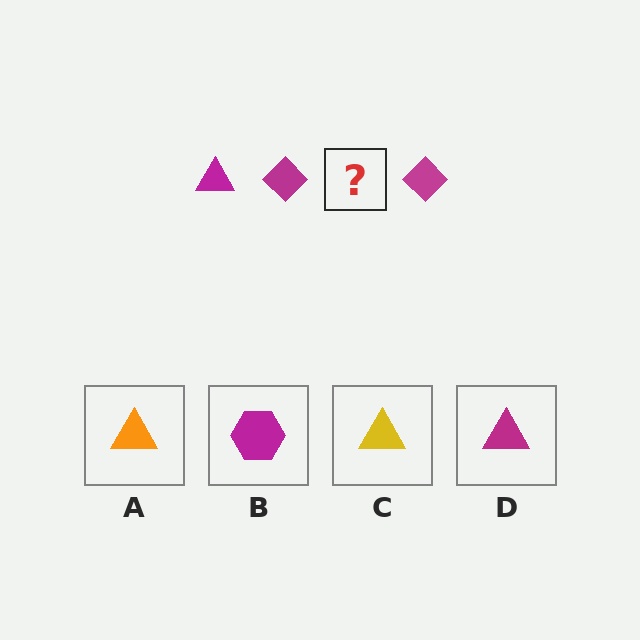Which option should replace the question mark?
Option D.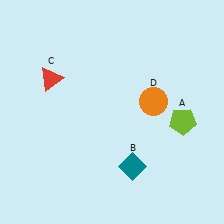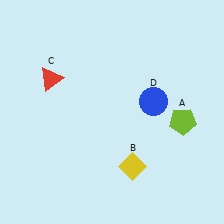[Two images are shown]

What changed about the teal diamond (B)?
In Image 1, B is teal. In Image 2, it changed to yellow.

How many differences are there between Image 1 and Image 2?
There are 2 differences between the two images.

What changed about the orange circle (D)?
In Image 1, D is orange. In Image 2, it changed to blue.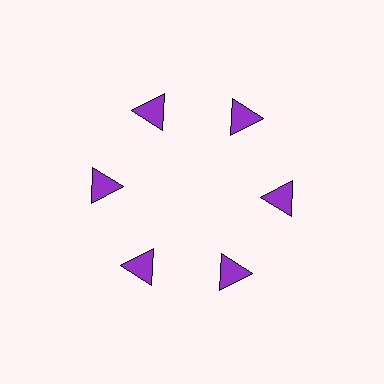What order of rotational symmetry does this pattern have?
This pattern has 6-fold rotational symmetry.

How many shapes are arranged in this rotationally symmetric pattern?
There are 6 shapes, arranged in 6 groups of 1.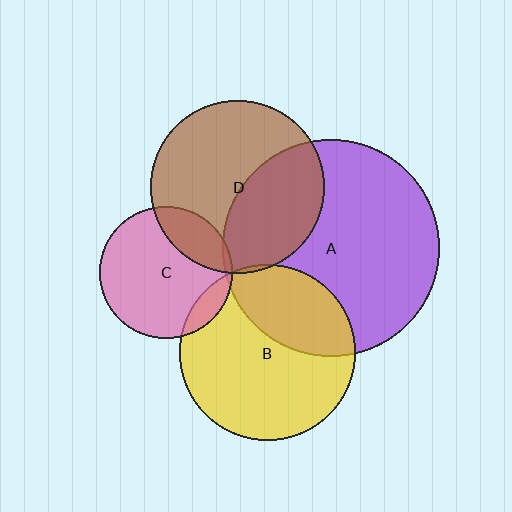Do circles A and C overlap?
Yes.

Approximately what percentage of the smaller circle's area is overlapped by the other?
Approximately 5%.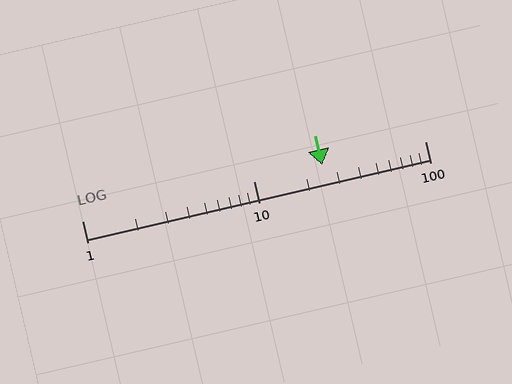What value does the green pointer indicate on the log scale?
The pointer indicates approximately 25.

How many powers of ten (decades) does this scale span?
The scale spans 2 decades, from 1 to 100.